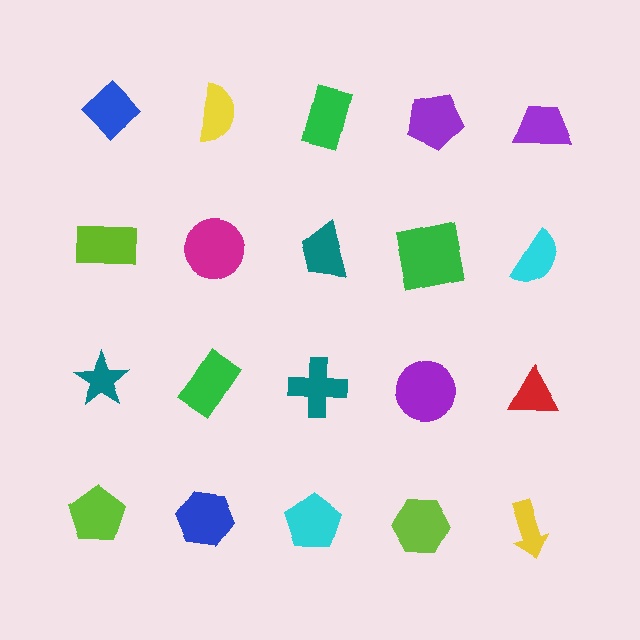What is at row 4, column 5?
A yellow arrow.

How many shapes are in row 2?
5 shapes.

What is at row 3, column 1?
A teal star.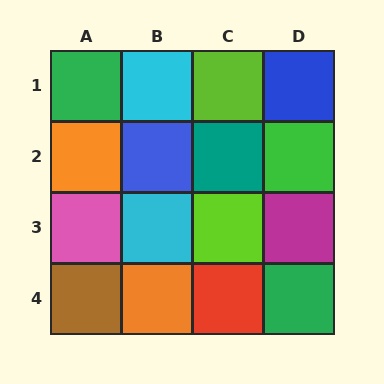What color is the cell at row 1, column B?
Cyan.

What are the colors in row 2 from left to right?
Orange, blue, teal, green.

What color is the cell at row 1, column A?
Green.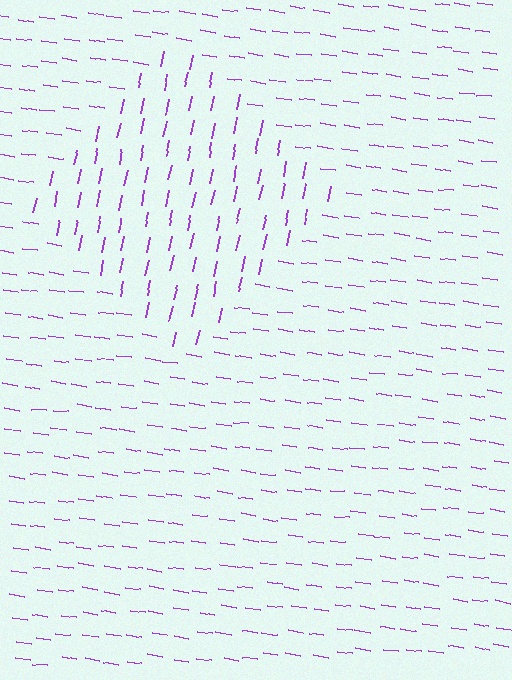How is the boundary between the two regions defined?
The boundary is defined purely by a change in line orientation (approximately 87 degrees difference). All lines are the same color and thickness.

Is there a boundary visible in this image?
Yes, there is a texture boundary formed by a change in line orientation.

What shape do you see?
I see a diamond.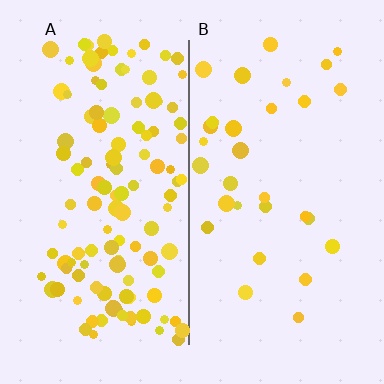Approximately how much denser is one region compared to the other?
Approximately 3.8× — region A over region B.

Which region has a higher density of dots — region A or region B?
A (the left).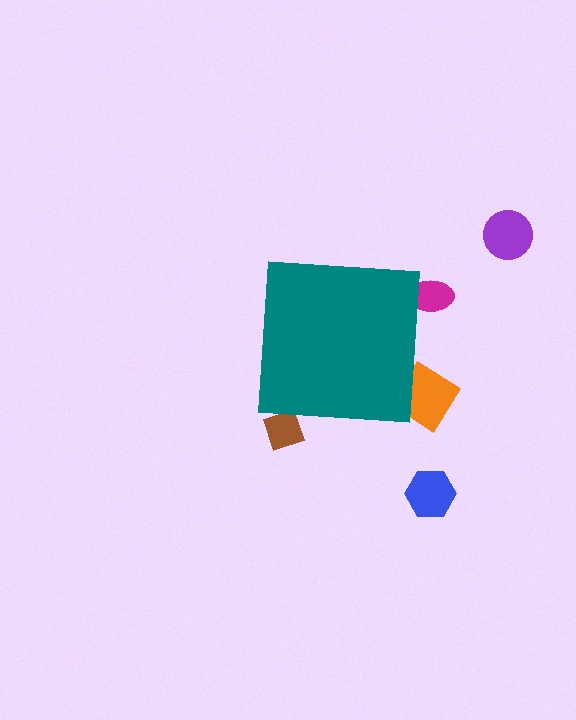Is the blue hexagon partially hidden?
No, the blue hexagon is fully visible.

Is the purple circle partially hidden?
No, the purple circle is fully visible.